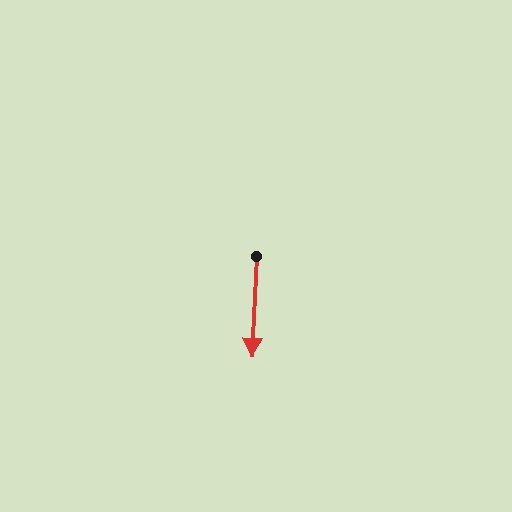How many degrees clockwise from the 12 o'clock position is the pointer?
Approximately 183 degrees.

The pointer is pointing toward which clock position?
Roughly 6 o'clock.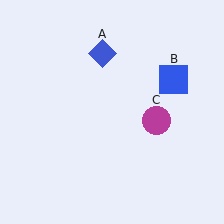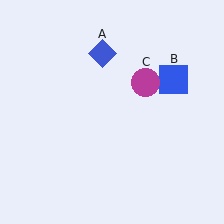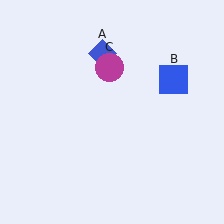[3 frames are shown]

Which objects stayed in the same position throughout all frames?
Blue diamond (object A) and blue square (object B) remained stationary.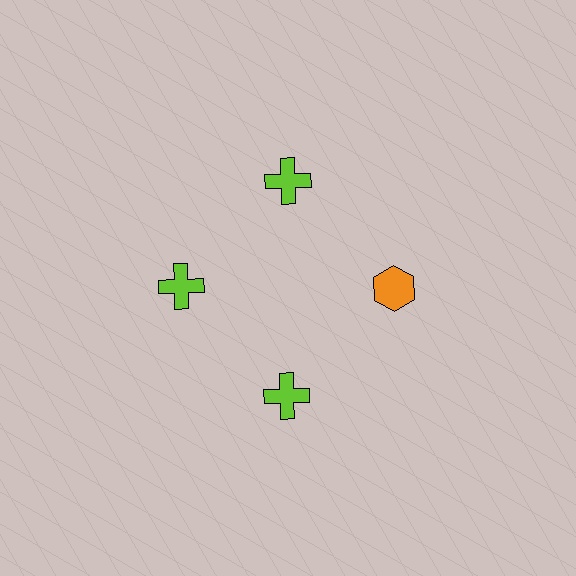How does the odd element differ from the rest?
It differs in both color (orange instead of lime) and shape (hexagon instead of cross).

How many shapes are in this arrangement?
There are 4 shapes arranged in a ring pattern.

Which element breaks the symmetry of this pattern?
The orange hexagon at roughly the 3 o'clock position breaks the symmetry. All other shapes are lime crosses.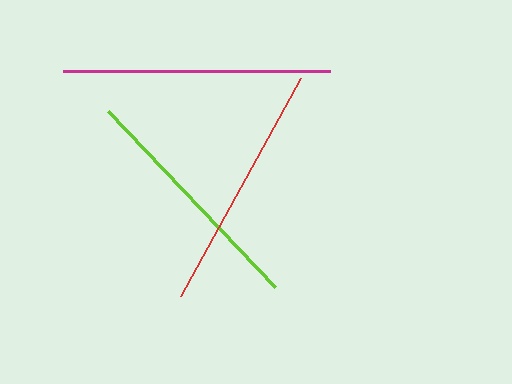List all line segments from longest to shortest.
From longest to shortest: magenta, red, lime.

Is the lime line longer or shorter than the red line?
The red line is longer than the lime line.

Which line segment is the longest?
The magenta line is the longest at approximately 267 pixels.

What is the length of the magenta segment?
The magenta segment is approximately 267 pixels long.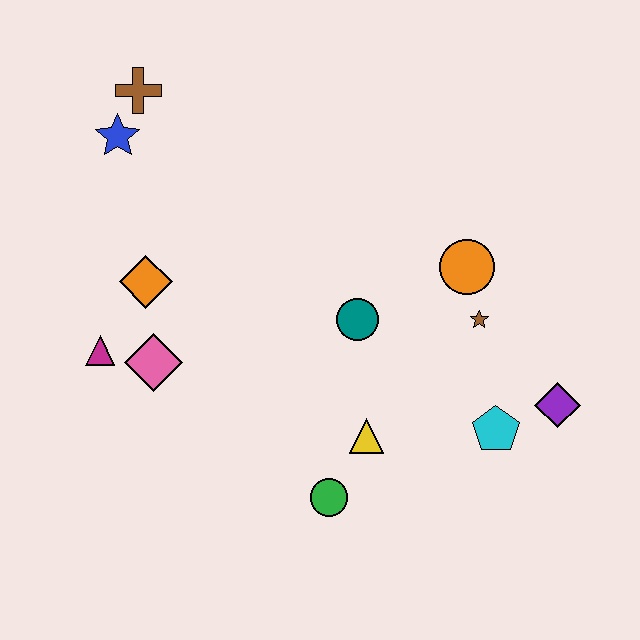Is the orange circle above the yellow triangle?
Yes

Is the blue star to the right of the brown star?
No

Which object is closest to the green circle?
The yellow triangle is closest to the green circle.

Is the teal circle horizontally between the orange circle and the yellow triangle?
No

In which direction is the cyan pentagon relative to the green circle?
The cyan pentagon is to the right of the green circle.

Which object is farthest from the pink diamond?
The purple diamond is farthest from the pink diamond.